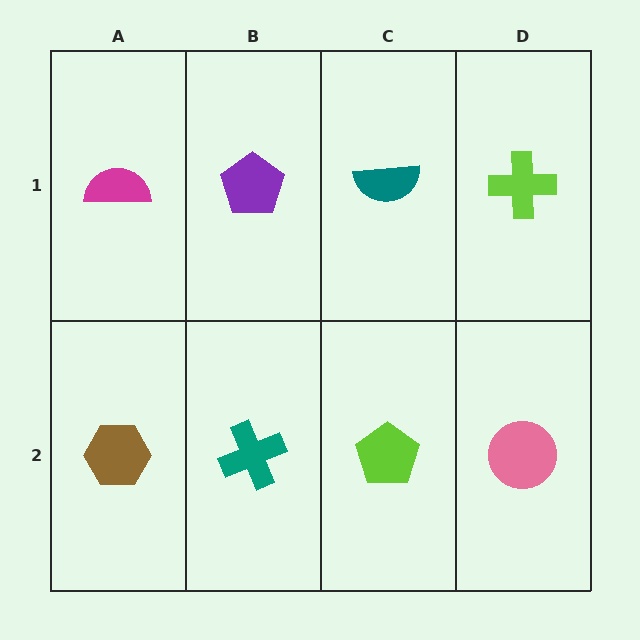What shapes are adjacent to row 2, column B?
A purple pentagon (row 1, column B), a brown hexagon (row 2, column A), a lime pentagon (row 2, column C).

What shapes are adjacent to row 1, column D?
A pink circle (row 2, column D), a teal semicircle (row 1, column C).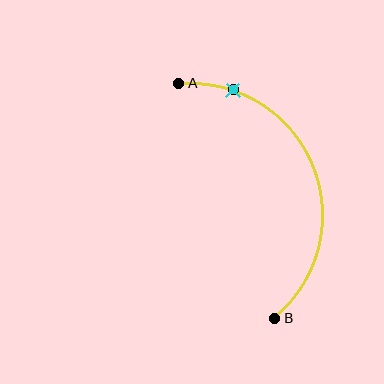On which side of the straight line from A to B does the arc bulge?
The arc bulges to the right of the straight line connecting A and B.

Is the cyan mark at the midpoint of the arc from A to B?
No. The cyan mark lies on the arc but is closer to endpoint A. The arc midpoint would be at the point on the curve equidistant along the arc from both A and B.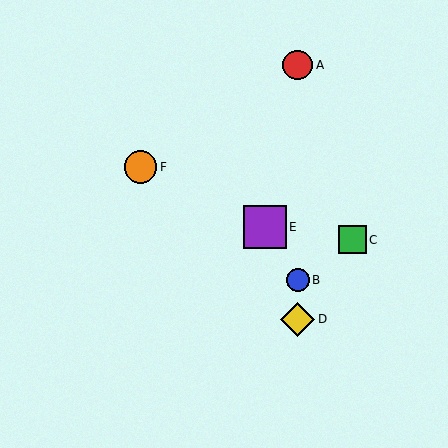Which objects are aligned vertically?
Objects A, B, D are aligned vertically.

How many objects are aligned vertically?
3 objects (A, B, D) are aligned vertically.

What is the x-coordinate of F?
Object F is at x≈141.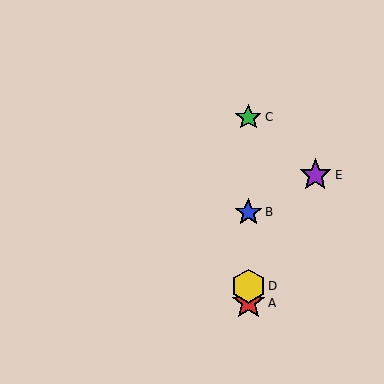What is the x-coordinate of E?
Object E is at x≈315.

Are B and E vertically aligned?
No, B is at x≈248 and E is at x≈315.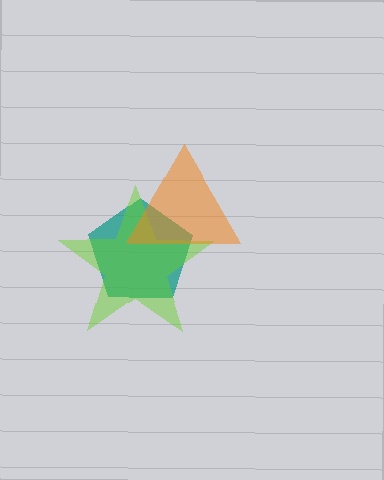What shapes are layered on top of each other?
The layered shapes are: a teal pentagon, a lime star, an orange triangle.